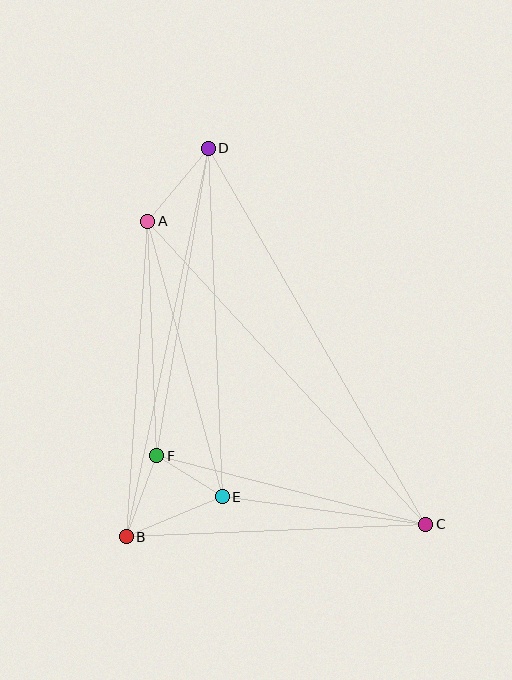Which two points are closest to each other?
Points E and F are closest to each other.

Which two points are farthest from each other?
Points C and D are farthest from each other.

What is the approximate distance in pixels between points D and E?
The distance between D and E is approximately 349 pixels.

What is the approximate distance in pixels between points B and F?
The distance between B and F is approximately 87 pixels.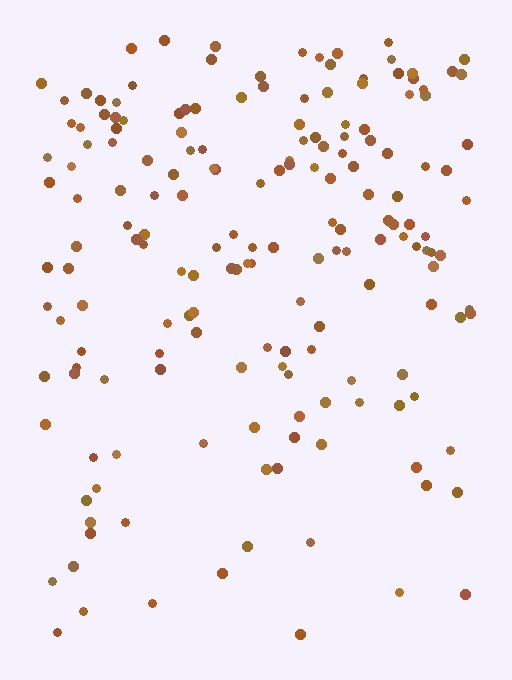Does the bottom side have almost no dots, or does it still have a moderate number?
Still a moderate number, just noticeably fewer than the top.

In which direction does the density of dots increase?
From bottom to top, with the top side densest.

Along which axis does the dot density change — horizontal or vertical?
Vertical.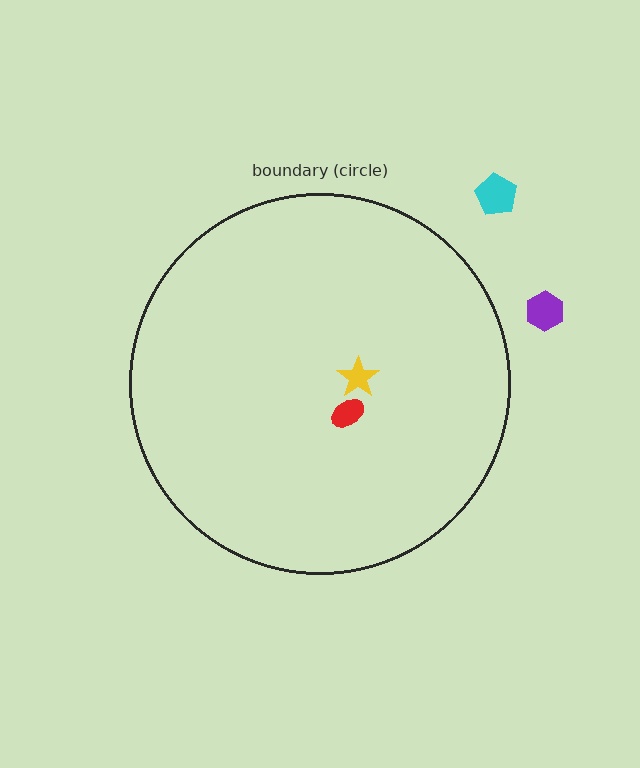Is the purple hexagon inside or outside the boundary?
Outside.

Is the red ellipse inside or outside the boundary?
Inside.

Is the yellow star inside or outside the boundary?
Inside.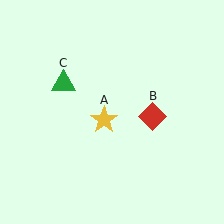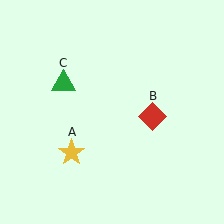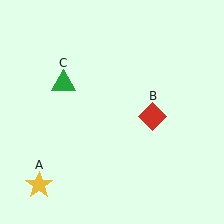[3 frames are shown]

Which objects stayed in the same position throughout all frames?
Red diamond (object B) and green triangle (object C) remained stationary.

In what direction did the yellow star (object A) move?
The yellow star (object A) moved down and to the left.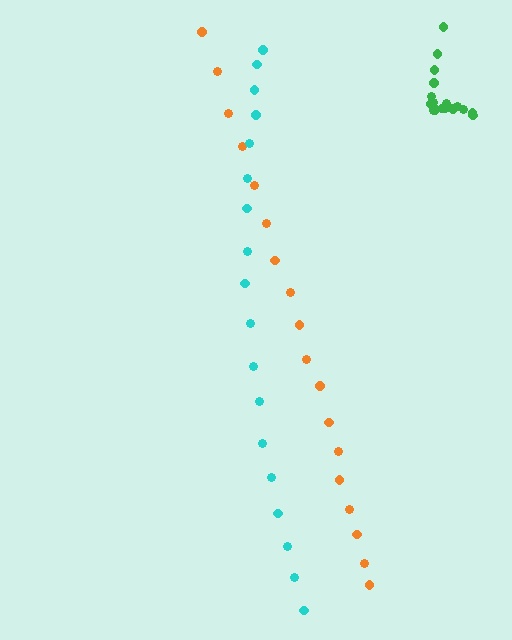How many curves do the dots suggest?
There are 3 distinct paths.